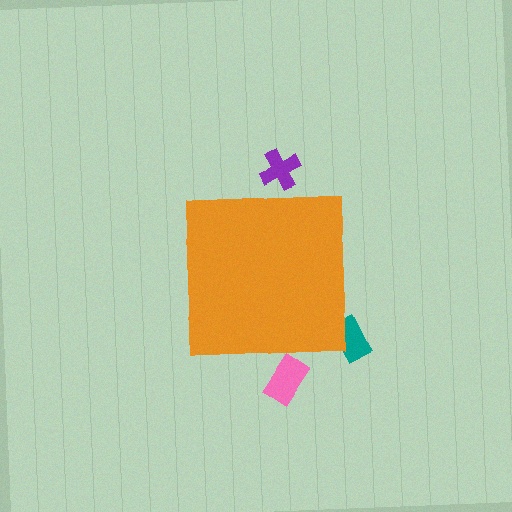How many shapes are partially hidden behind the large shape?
3 shapes are partially hidden.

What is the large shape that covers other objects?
An orange square.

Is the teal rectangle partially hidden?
Yes, the teal rectangle is partially hidden behind the orange square.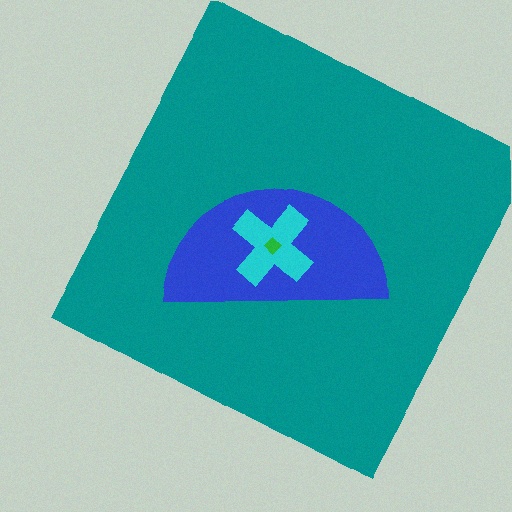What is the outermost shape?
The teal square.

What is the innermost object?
The green diamond.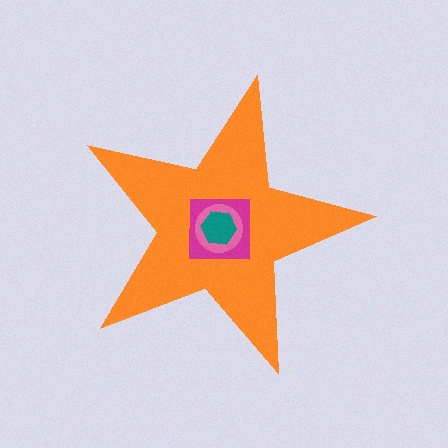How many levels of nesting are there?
4.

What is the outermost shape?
The orange star.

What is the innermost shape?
The teal hexagon.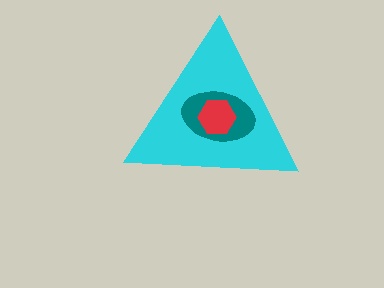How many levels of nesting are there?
3.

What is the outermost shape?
The cyan triangle.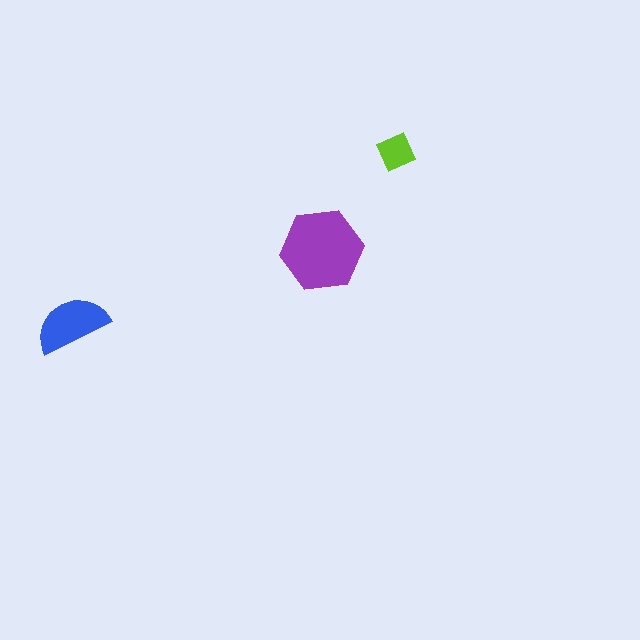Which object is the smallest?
The lime diamond.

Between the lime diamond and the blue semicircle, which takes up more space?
The blue semicircle.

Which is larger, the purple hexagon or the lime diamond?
The purple hexagon.